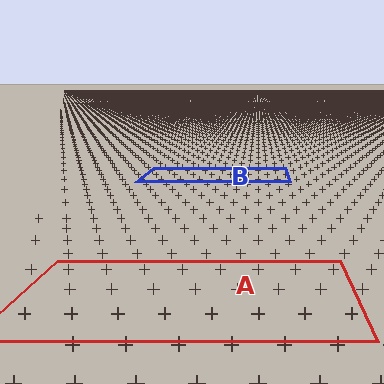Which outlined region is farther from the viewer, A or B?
Region B is farther from the viewer — the texture elements inside it appear smaller and more densely packed.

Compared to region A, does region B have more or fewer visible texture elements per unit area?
Region B has more texture elements per unit area — they are packed more densely because it is farther away.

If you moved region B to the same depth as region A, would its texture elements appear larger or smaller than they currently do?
They would appear larger. At a closer depth, the same texture elements are projected at a bigger on-screen size.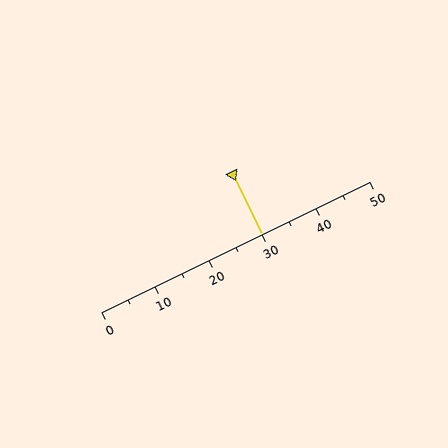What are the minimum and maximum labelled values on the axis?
The axis runs from 0 to 50.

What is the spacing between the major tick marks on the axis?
The major ticks are spaced 10 apart.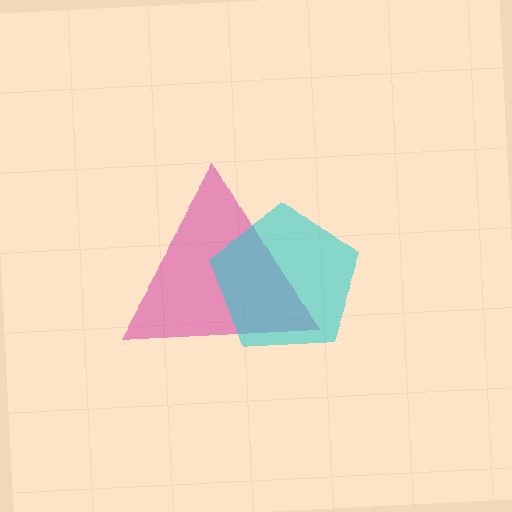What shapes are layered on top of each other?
The layered shapes are: a magenta triangle, a cyan pentagon.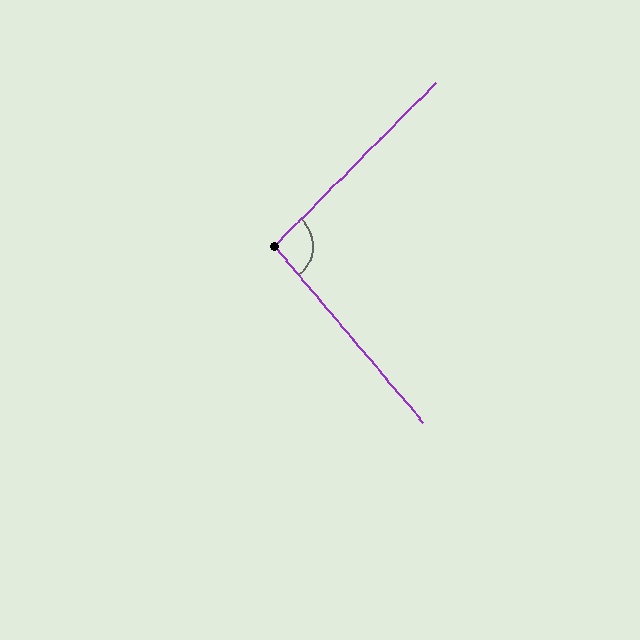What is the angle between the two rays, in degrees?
Approximately 95 degrees.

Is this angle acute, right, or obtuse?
It is obtuse.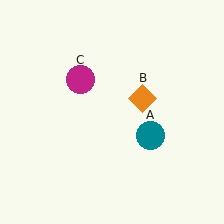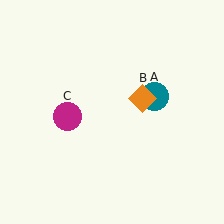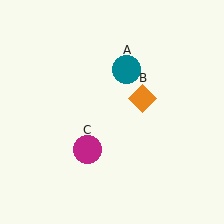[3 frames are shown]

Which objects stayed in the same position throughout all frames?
Orange diamond (object B) remained stationary.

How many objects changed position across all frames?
2 objects changed position: teal circle (object A), magenta circle (object C).